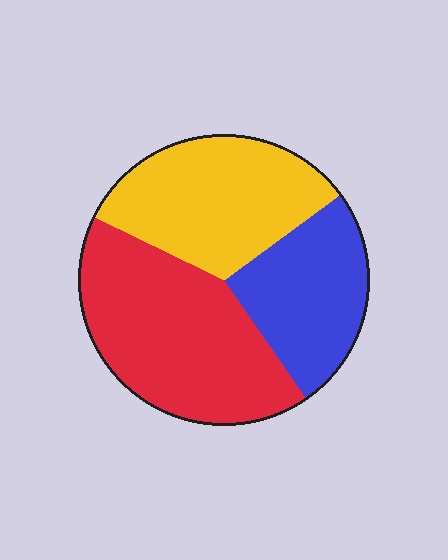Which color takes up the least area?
Blue, at roughly 25%.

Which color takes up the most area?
Red, at roughly 40%.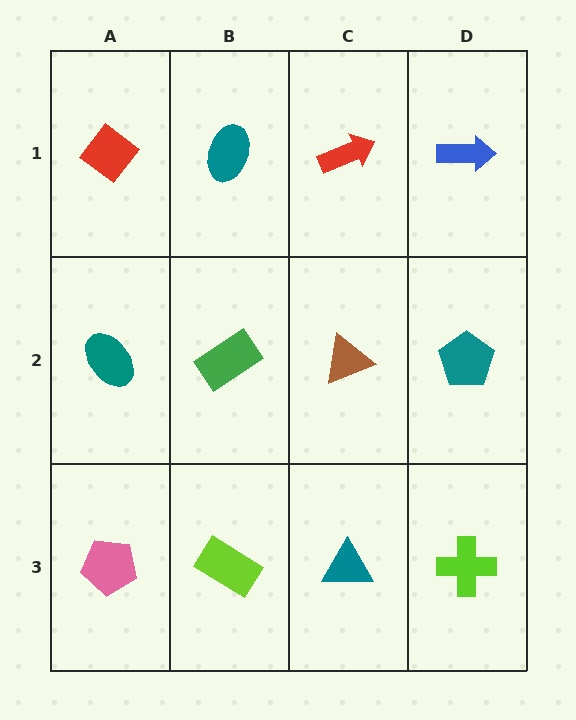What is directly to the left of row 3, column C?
A lime rectangle.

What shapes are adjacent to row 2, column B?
A teal ellipse (row 1, column B), a lime rectangle (row 3, column B), a teal ellipse (row 2, column A), a brown triangle (row 2, column C).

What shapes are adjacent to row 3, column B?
A green rectangle (row 2, column B), a pink pentagon (row 3, column A), a teal triangle (row 3, column C).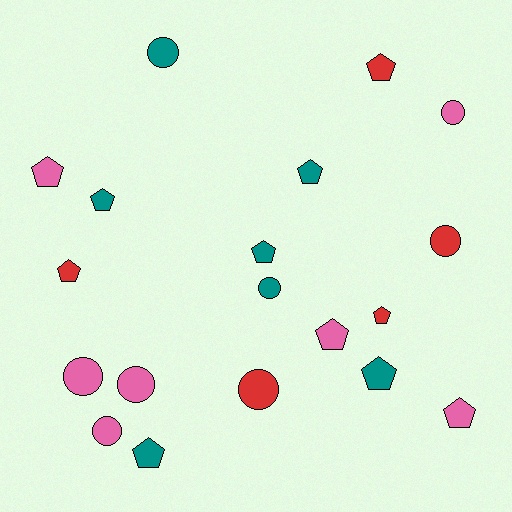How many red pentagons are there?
There are 3 red pentagons.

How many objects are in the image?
There are 19 objects.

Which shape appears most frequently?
Pentagon, with 11 objects.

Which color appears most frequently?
Pink, with 7 objects.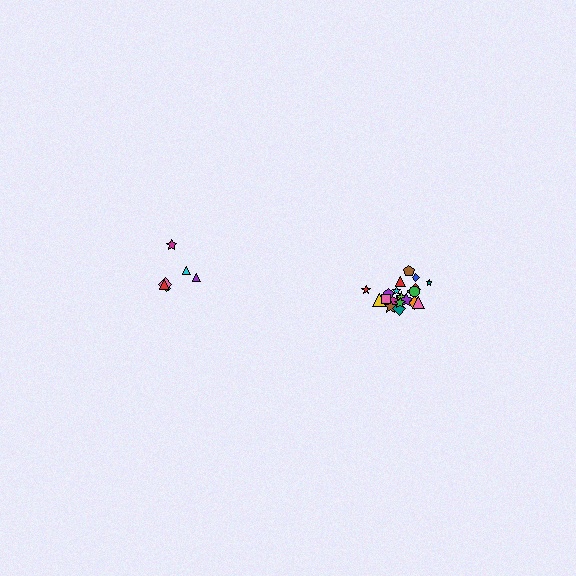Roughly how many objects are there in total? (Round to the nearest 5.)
Roughly 30 objects in total.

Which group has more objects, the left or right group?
The right group.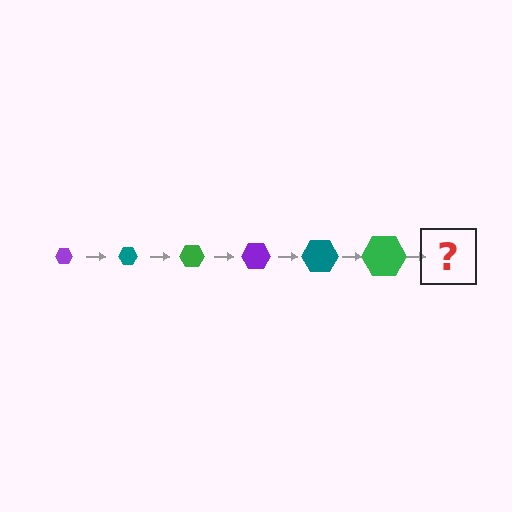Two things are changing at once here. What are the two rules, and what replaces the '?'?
The two rules are that the hexagon grows larger each step and the color cycles through purple, teal, and green. The '?' should be a purple hexagon, larger than the previous one.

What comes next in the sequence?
The next element should be a purple hexagon, larger than the previous one.